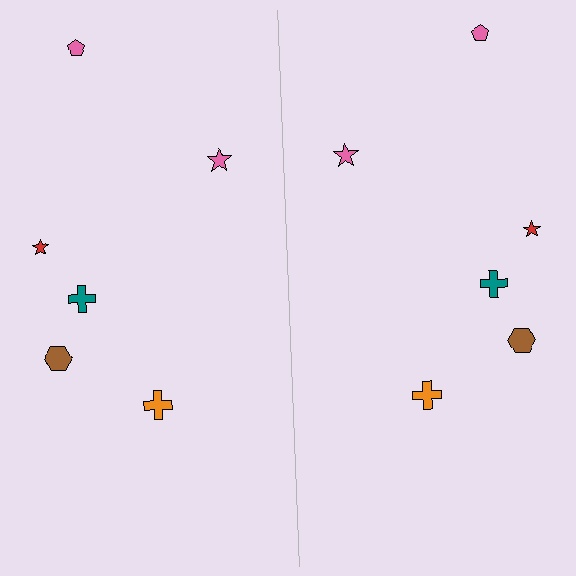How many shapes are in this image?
There are 12 shapes in this image.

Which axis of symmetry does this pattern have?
The pattern has a vertical axis of symmetry running through the center of the image.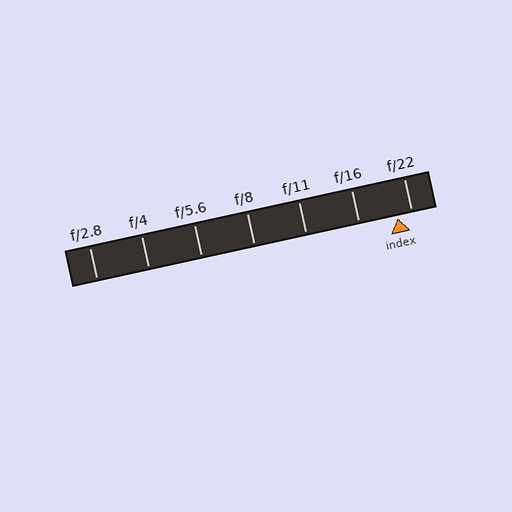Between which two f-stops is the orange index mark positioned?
The index mark is between f/16 and f/22.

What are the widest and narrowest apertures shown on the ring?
The widest aperture shown is f/2.8 and the narrowest is f/22.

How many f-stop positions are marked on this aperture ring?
There are 7 f-stop positions marked.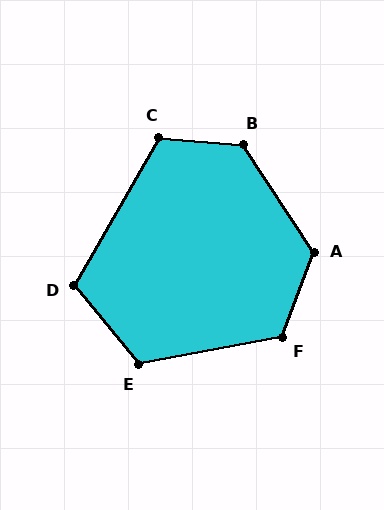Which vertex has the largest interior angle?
B, at approximately 128 degrees.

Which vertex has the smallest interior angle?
D, at approximately 111 degrees.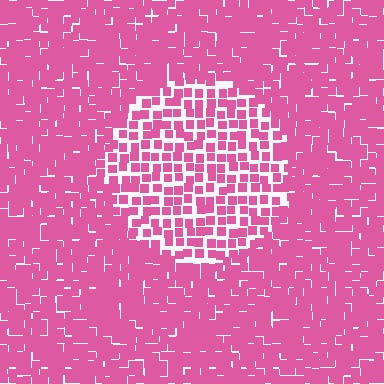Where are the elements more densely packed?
The elements are more densely packed outside the circle boundary.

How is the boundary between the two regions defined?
The boundary is defined by a change in element density (approximately 1.8x ratio). All elements are the same color, size, and shape.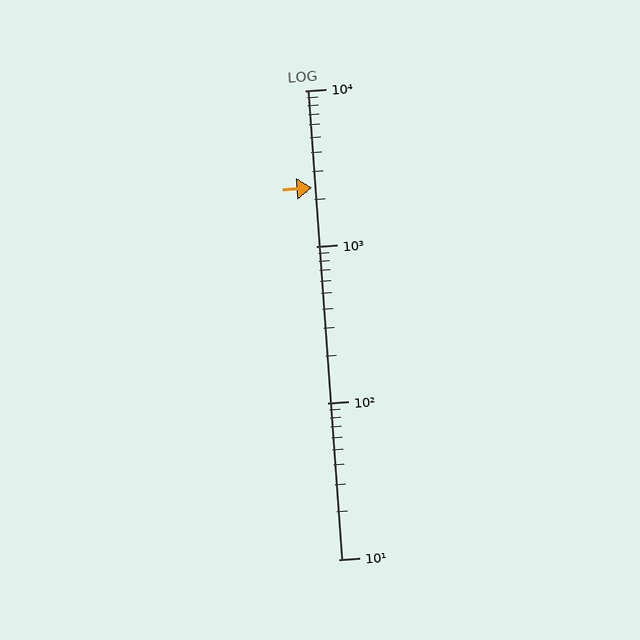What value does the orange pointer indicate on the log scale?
The pointer indicates approximately 2400.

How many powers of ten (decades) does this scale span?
The scale spans 3 decades, from 10 to 10000.